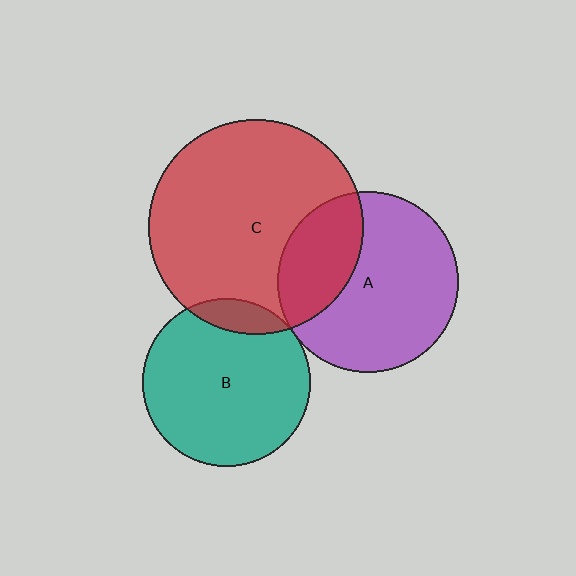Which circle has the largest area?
Circle C (red).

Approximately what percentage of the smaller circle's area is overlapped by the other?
Approximately 5%.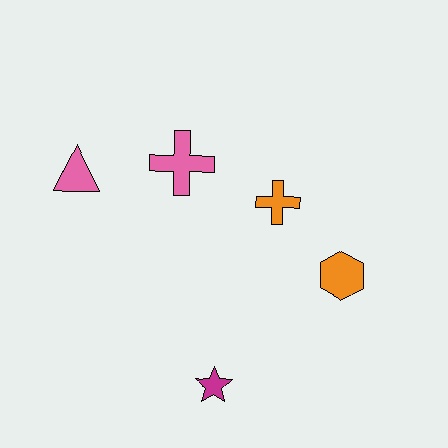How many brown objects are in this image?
There are no brown objects.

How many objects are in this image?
There are 5 objects.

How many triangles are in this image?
There is 1 triangle.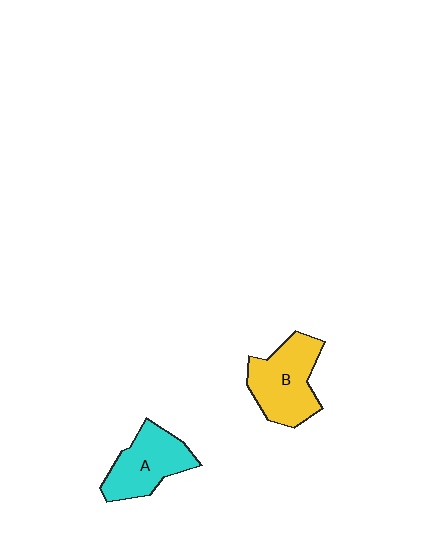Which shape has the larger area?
Shape B (yellow).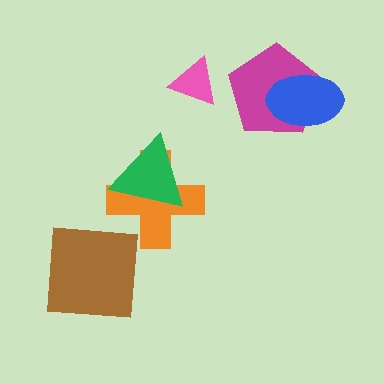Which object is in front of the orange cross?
The green triangle is in front of the orange cross.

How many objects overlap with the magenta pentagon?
1 object overlaps with the magenta pentagon.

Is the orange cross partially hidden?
Yes, it is partially covered by another shape.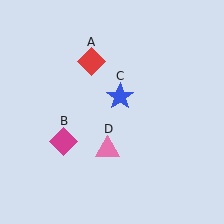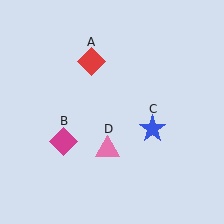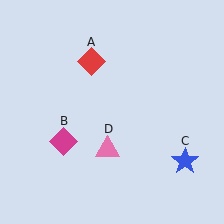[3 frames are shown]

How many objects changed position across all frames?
1 object changed position: blue star (object C).